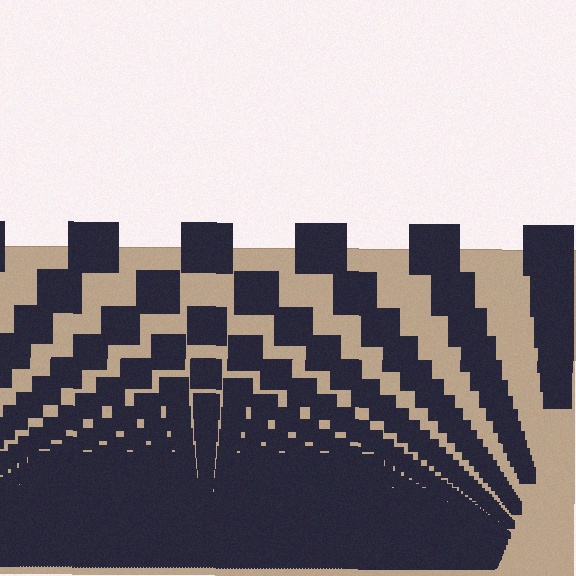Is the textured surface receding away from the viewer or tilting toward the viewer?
The surface appears to tilt toward the viewer. Texture elements get larger and sparser toward the top.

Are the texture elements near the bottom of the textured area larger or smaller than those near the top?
Smaller. The gradient is inverted — elements near the bottom are smaller and denser.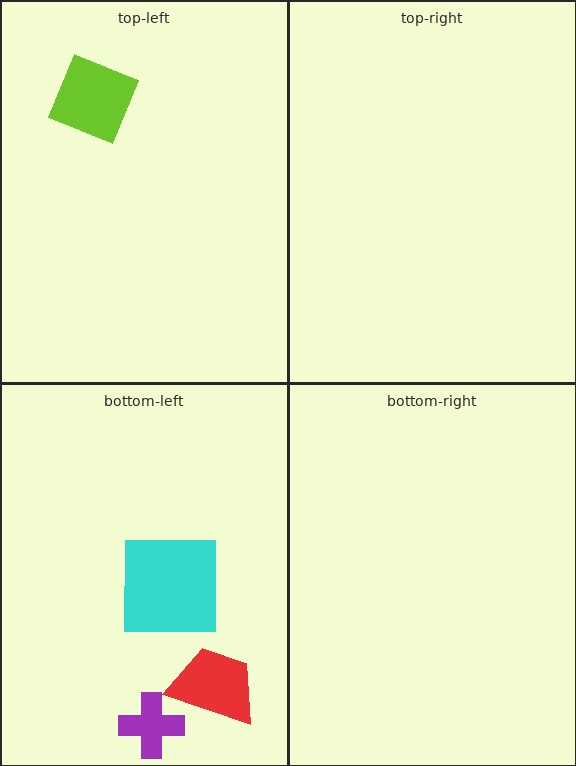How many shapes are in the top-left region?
1.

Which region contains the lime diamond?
The top-left region.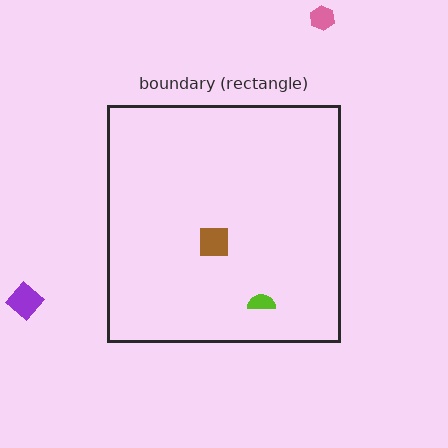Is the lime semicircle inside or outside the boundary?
Inside.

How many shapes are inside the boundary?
2 inside, 2 outside.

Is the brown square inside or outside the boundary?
Inside.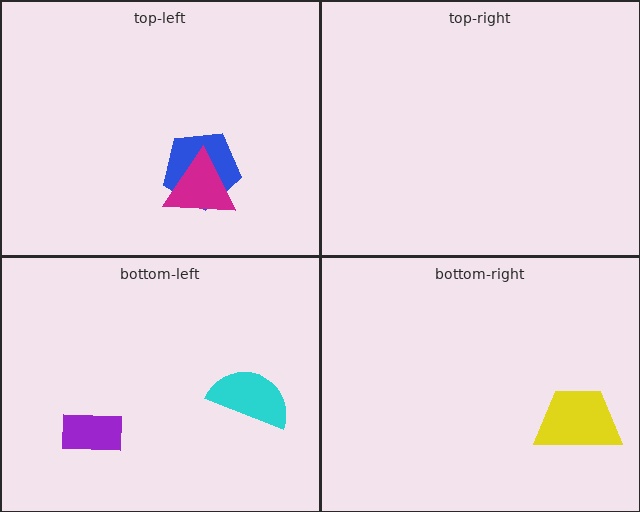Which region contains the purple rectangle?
The bottom-left region.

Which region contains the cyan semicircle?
The bottom-left region.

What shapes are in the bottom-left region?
The purple rectangle, the cyan semicircle.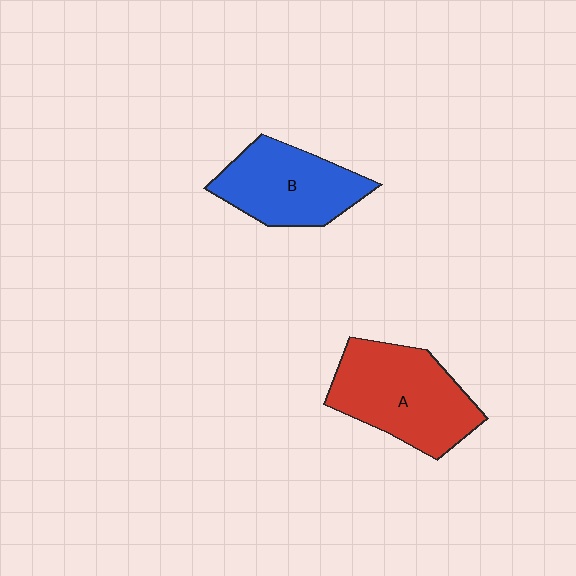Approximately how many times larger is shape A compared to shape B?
Approximately 1.2 times.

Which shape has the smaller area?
Shape B (blue).